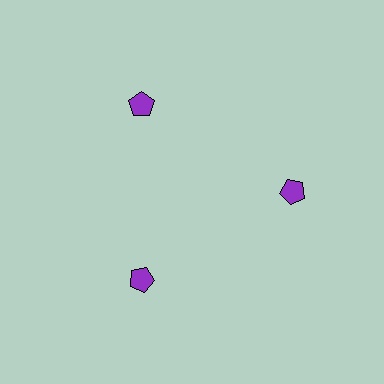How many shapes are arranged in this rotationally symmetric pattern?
There are 3 shapes, arranged in 3 groups of 1.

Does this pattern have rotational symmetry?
Yes, this pattern has 3-fold rotational symmetry. It looks the same after rotating 120 degrees around the center.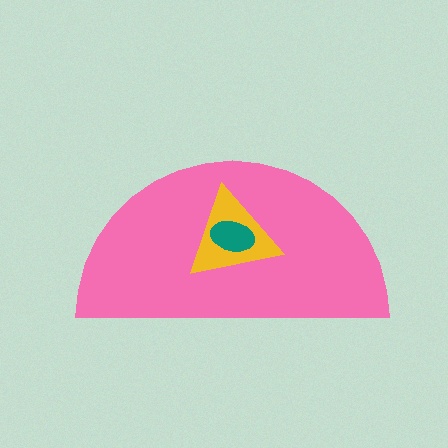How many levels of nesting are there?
3.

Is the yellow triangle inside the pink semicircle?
Yes.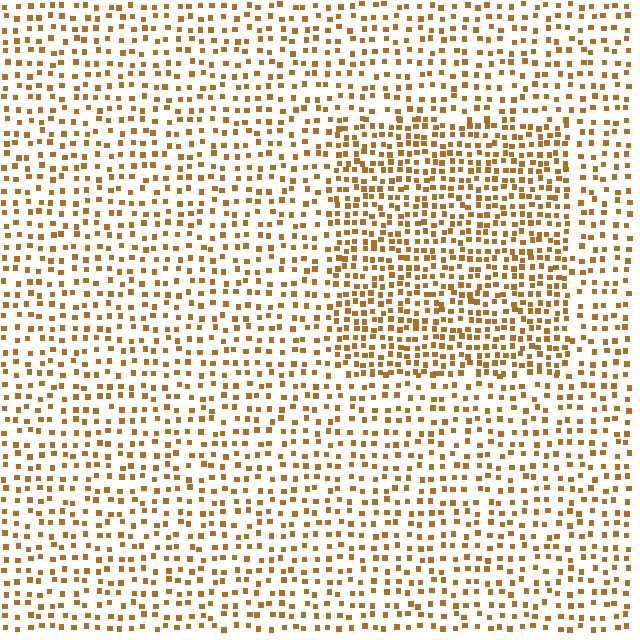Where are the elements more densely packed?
The elements are more densely packed inside the rectangle boundary.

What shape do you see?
I see a rectangle.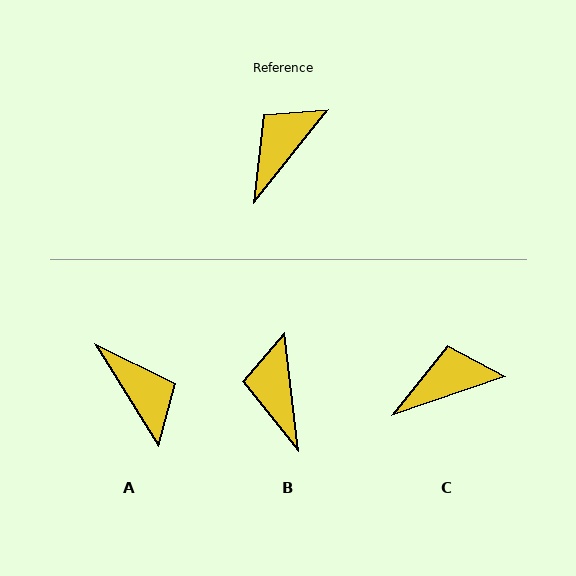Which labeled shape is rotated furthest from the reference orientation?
A, about 110 degrees away.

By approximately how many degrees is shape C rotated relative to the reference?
Approximately 32 degrees clockwise.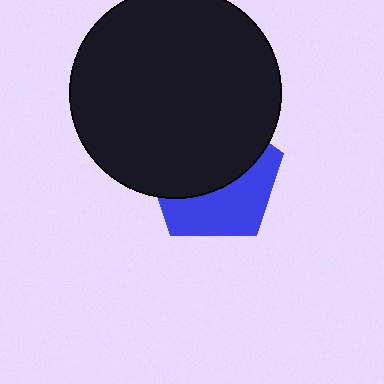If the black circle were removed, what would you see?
You would see the complete blue pentagon.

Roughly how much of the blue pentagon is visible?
A small part of it is visible (roughly 43%).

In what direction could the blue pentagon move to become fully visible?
The blue pentagon could move down. That would shift it out from behind the black circle entirely.